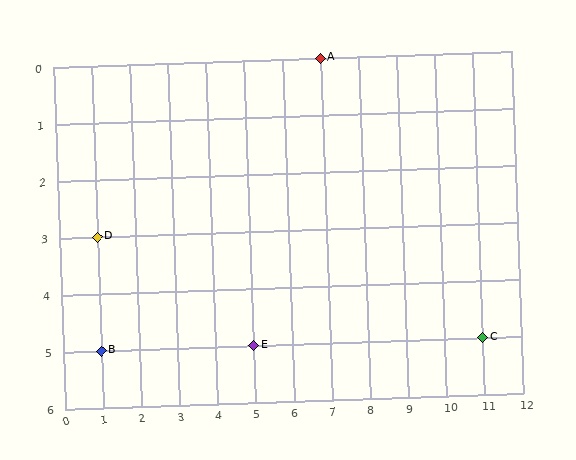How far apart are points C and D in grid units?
Points C and D are 10 columns and 2 rows apart (about 10.2 grid units diagonally).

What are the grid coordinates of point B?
Point B is at grid coordinates (1, 5).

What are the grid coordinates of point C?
Point C is at grid coordinates (11, 5).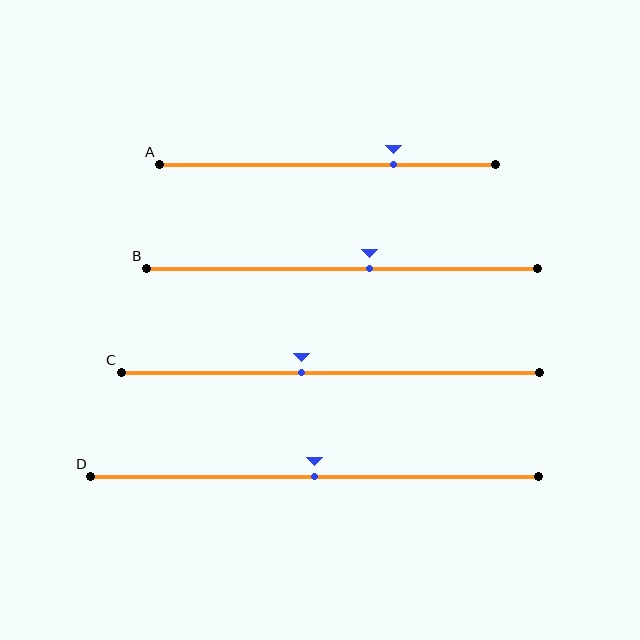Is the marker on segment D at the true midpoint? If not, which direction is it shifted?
Yes, the marker on segment D is at the true midpoint.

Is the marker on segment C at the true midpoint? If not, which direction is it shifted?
No, the marker on segment C is shifted to the left by about 7% of the segment length.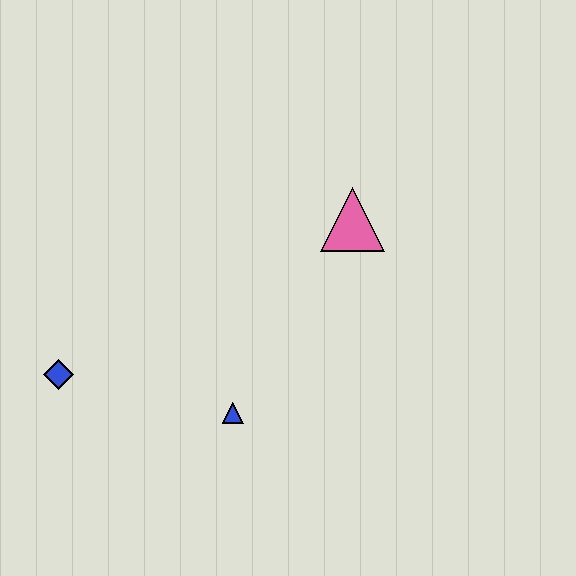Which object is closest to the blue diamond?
The blue triangle is closest to the blue diamond.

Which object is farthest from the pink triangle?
The blue diamond is farthest from the pink triangle.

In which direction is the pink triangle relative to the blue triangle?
The pink triangle is above the blue triangle.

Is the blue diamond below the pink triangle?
Yes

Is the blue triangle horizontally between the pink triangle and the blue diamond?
Yes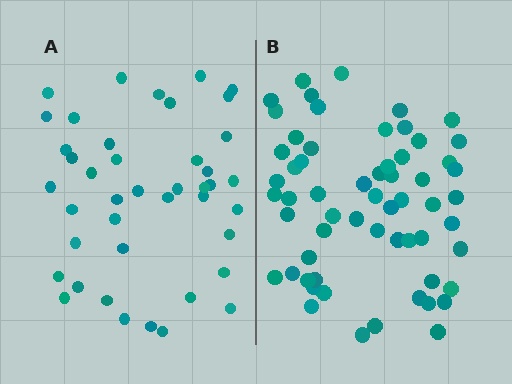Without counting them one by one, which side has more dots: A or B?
Region B (the right region) has more dots.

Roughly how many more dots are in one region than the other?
Region B has approximately 20 more dots than region A.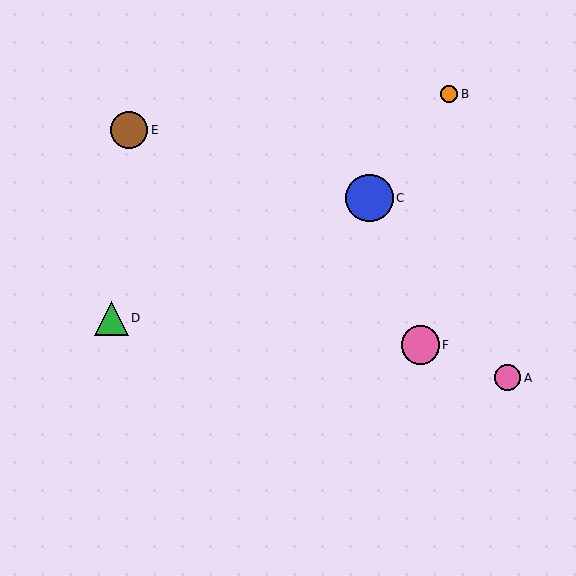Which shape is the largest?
The blue circle (labeled C) is the largest.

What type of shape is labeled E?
Shape E is a brown circle.